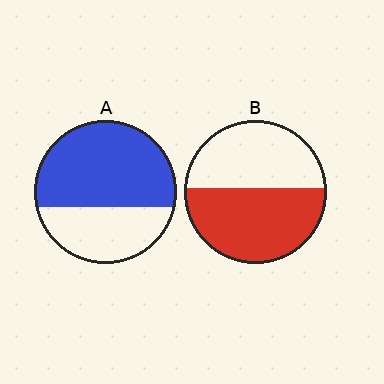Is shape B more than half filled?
Roughly half.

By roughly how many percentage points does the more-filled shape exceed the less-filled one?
By roughly 10 percentage points (A over B).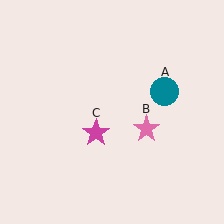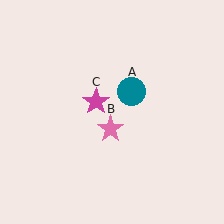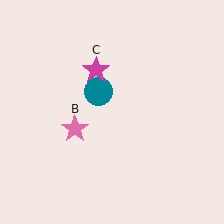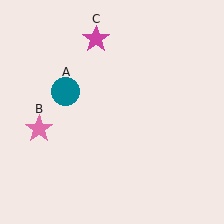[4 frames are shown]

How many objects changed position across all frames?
3 objects changed position: teal circle (object A), pink star (object B), magenta star (object C).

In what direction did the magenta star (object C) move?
The magenta star (object C) moved up.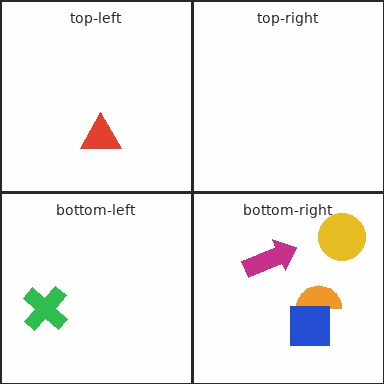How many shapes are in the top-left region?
1.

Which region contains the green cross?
The bottom-left region.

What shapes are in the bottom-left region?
The green cross.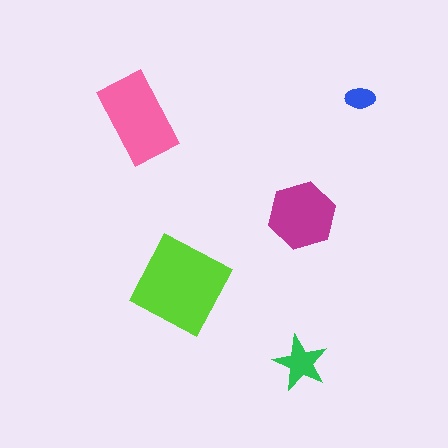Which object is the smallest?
The blue ellipse.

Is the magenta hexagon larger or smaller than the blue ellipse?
Larger.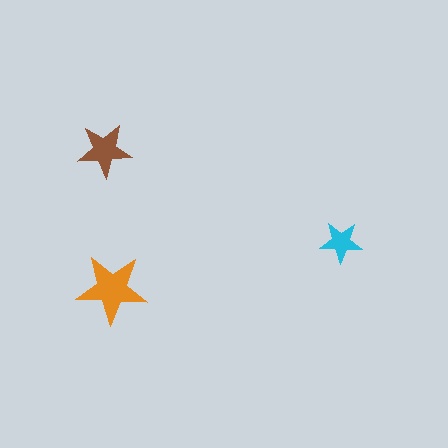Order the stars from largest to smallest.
the orange one, the brown one, the cyan one.